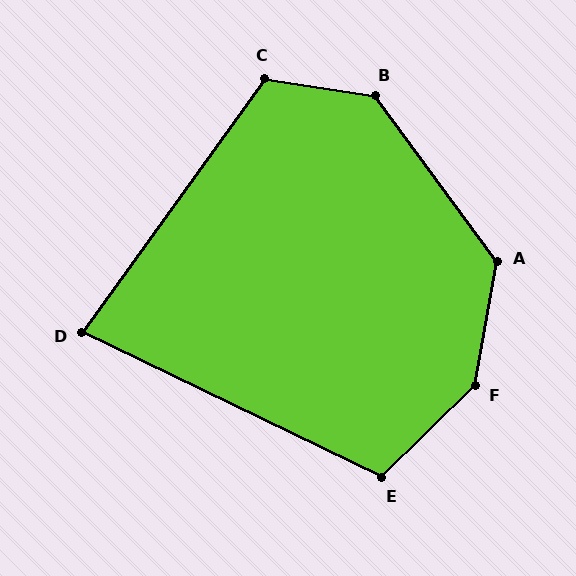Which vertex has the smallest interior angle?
D, at approximately 80 degrees.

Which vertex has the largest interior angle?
F, at approximately 145 degrees.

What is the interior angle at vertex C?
Approximately 117 degrees (obtuse).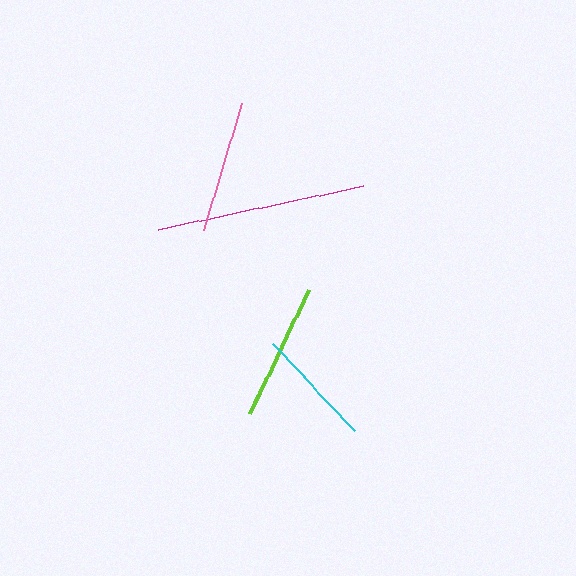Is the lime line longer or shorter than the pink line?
The lime line is longer than the pink line.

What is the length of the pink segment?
The pink segment is approximately 132 pixels long.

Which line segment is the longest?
The magenta line is the longest at approximately 210 pixels.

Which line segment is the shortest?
The cyan line is the shortest at approximately 120 pixels.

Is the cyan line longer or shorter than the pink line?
The pink line is longer than the cyan line.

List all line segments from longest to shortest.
From longest to shortest: magenta, lime, pink, cyan.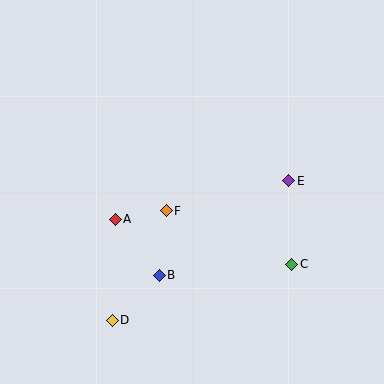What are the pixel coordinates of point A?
Point A is at (115, 219).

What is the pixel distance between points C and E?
The distance between C and E is 83 pixels.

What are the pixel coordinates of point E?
Point E is at (289, 181).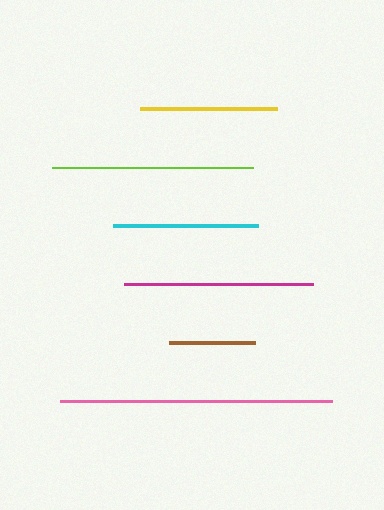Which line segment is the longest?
The pink line is the longest at approximately 272 pixels.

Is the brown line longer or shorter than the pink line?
The pink line is longer than the brown line.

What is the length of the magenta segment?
The magenta segment is approximately 188 pixels long.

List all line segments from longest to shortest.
From longest to shortest: pink, lime, magenta, cyan, yellow, brown.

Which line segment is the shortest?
The brown line is the shortest at approximately 86 pixels.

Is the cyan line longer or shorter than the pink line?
The pink line is longer than the cyan line.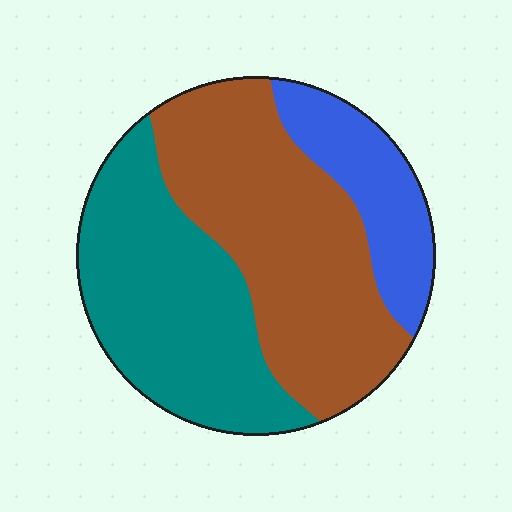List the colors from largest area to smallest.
From largest to smallest: brown, teal, blue.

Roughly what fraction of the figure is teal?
Teal covers about 40% of the figure.